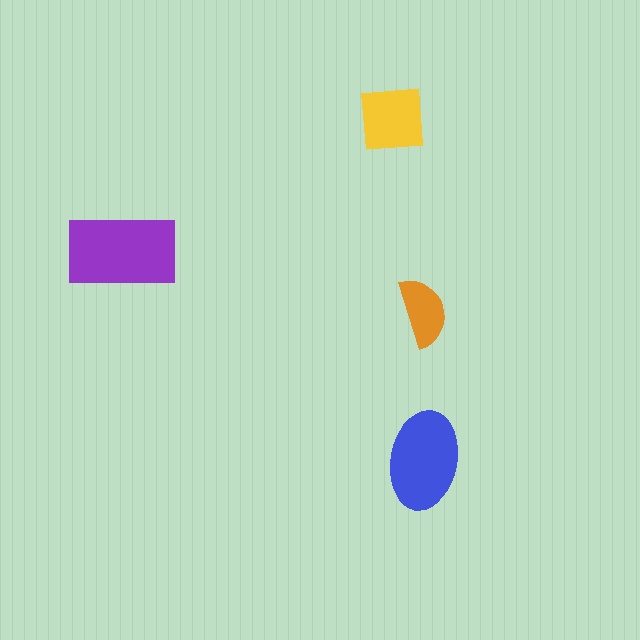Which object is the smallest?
The orange semicircle.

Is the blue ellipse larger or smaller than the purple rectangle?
Smaller.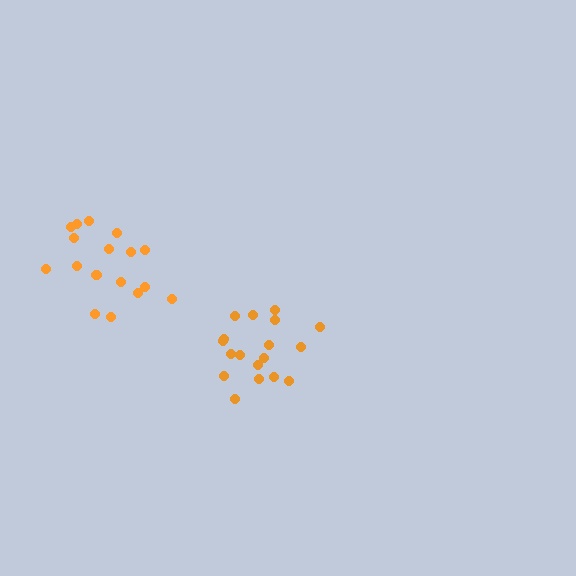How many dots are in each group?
Group 1: 17 dots, Group 2: 18 dots (35 total).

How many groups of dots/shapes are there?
There are 2 groups.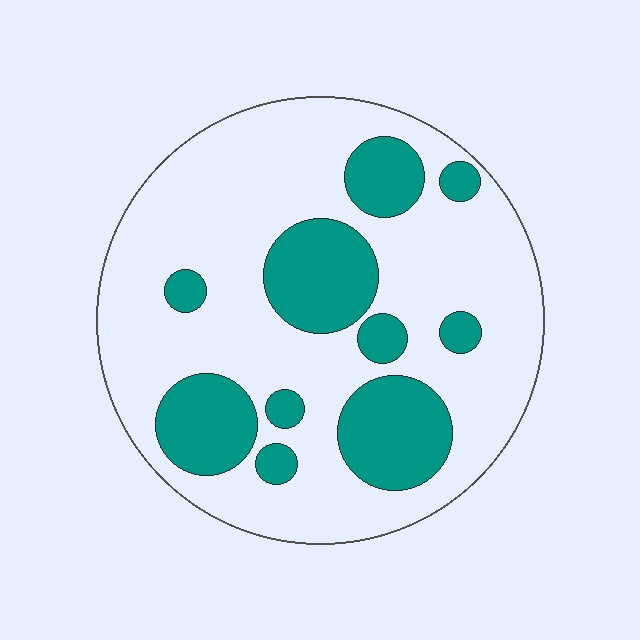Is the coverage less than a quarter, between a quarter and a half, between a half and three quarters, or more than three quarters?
Between a quarter and a half.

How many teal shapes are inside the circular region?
10.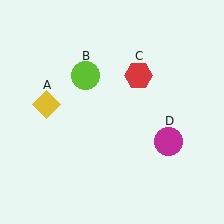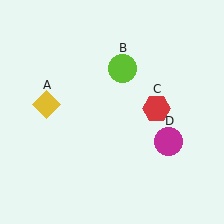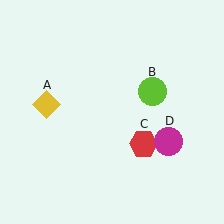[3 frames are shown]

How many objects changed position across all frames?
2 objects changed position: lime circle (object B), red hexagon (object C).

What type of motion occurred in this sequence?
The lime circle (object B), red hexagon (object C) rotated clockwise around the center of the scene.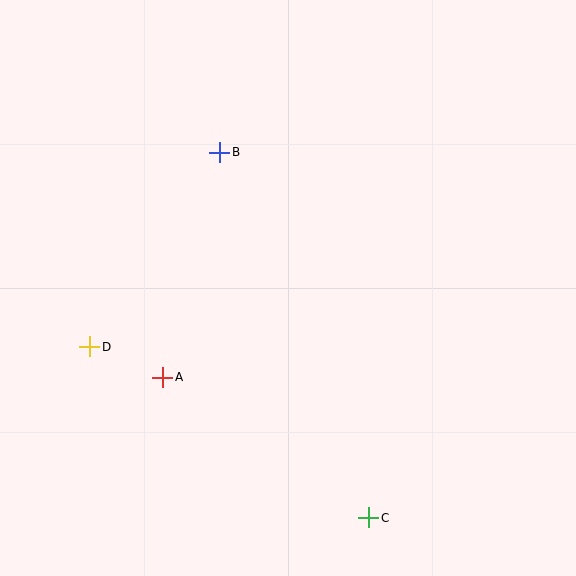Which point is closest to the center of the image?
Point B at (220, 152) is closest to the center.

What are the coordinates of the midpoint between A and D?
The midpoint between A and D is at (126, 362).